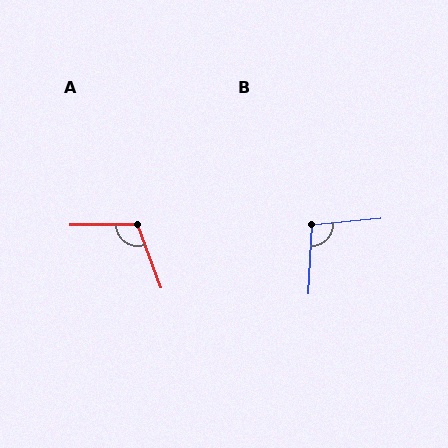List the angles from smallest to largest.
B (98°), A (110°).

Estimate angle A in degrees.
Approximately 110 degrees.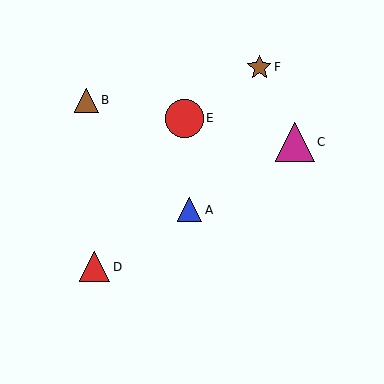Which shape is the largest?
The magenta triangle (labeled C) is the largest.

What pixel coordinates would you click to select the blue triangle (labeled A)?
Click at (190, 210) to select the blue triangle A.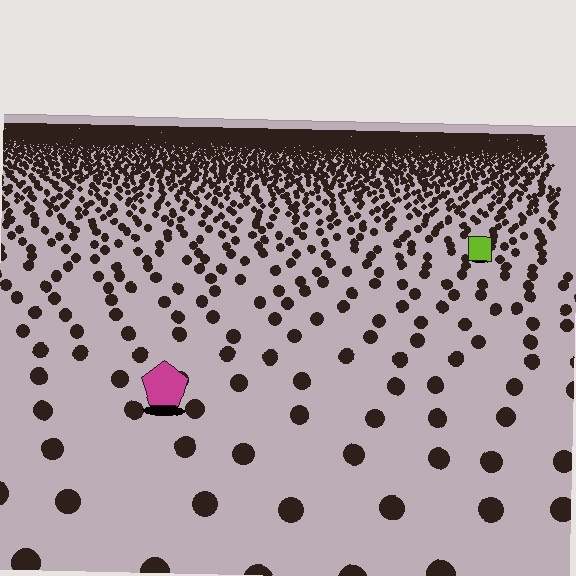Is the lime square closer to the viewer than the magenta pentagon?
No. The magenta pentagon is closer — you can tell from the texture gradient: the ground texture is coarser near it.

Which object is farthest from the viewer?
The lime square is farthest from the viewer. It appears smaller and the ground texture around it is denser.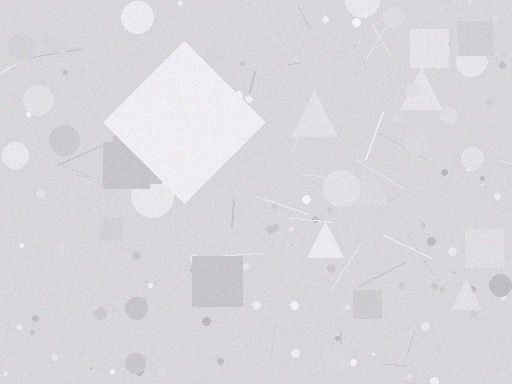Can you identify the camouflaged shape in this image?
The camouflaged shape is a diamond.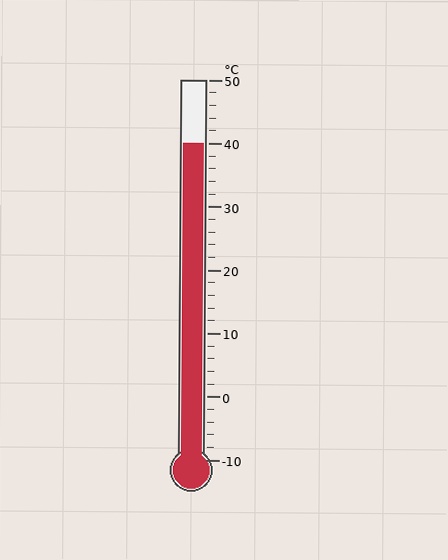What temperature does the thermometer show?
The thermometer shows approximately 40°C.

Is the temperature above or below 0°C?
The temperature is above 0°C.